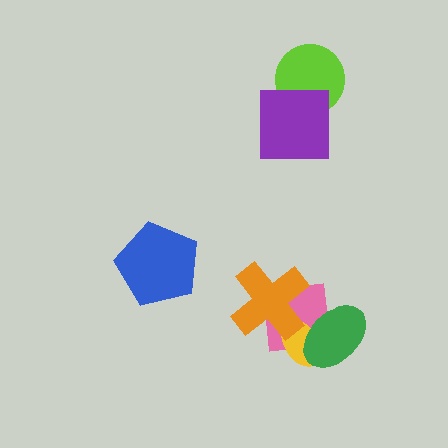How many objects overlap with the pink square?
3 objects overlap with the pink square.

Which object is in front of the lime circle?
The purple square is in front of the lime circle.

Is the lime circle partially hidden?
Yes, it is partially covered by another shape.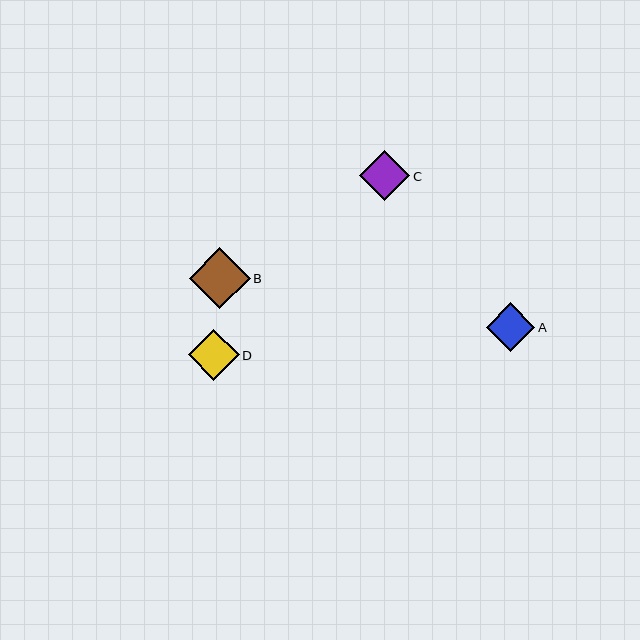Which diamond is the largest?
Diamond B is the largest with a size of approximately 61 pixels.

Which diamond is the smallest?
Diamond A is the smallest with a size of approximately 48 pixels.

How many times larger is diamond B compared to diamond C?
Diamond B is approximately 1.2 times the size of diamond C.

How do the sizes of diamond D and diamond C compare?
Diamond D and diamond C are approximately the same size.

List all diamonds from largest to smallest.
From largest to smallest: B, D, C, A.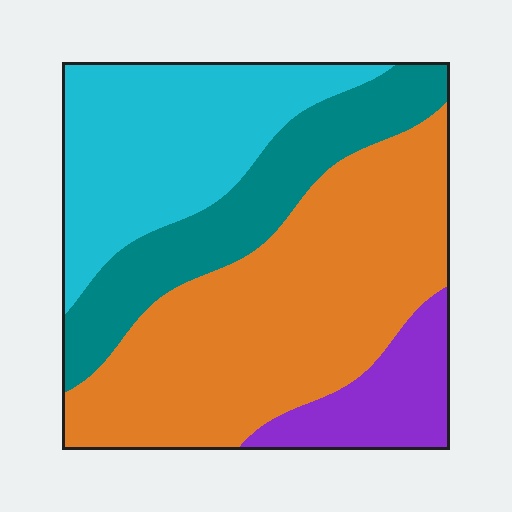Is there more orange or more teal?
Orange.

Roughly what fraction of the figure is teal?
Teal takes up about one fifth (1/5) of the figure.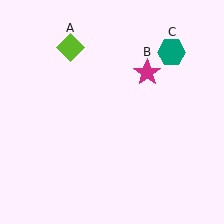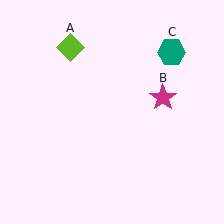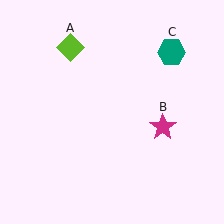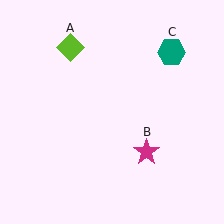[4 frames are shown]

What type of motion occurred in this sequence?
The magenta star (object B) rotated clockwise around the center of the scene.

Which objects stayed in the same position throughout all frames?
Lime diamond (object A) and teal hexagon (object C) remained stationary.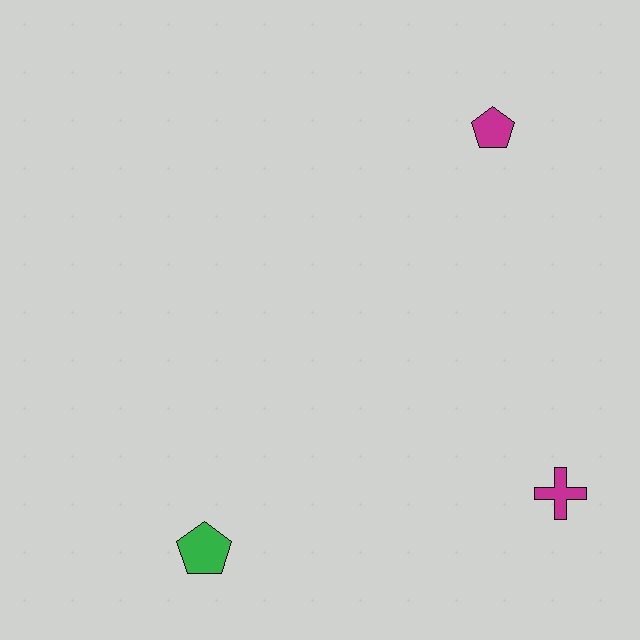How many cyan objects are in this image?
There are no cyan objects.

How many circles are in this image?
There are no circles.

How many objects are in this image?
There are 3 objects.